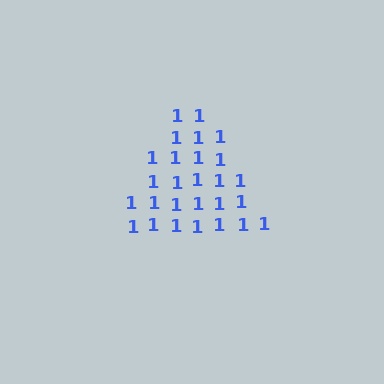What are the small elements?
The small elements are digit 1's.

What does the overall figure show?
The overall figure shows a triangle.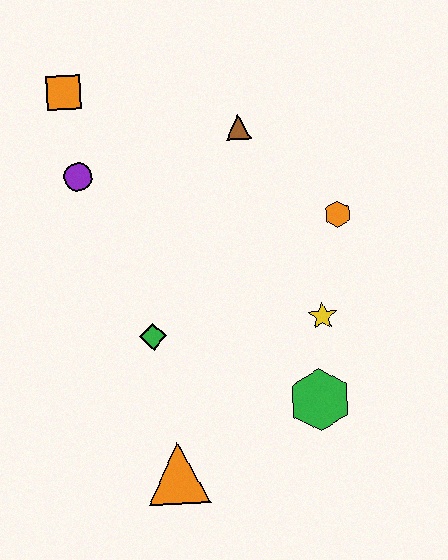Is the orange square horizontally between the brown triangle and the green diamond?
No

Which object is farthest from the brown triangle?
The orange triangle is farthest from the brown triangle.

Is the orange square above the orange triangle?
Yes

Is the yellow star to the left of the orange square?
No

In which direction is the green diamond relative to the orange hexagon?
The green diamond is to the left of the orange hexagon.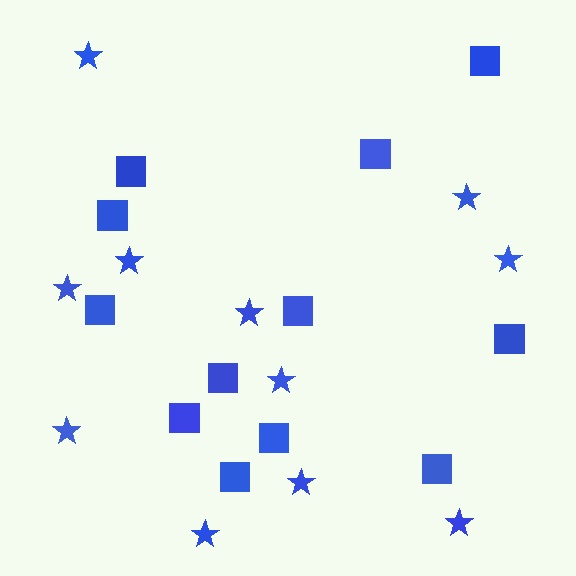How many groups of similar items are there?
There are 2 groups: one group of stars (11) and one group of squares (12).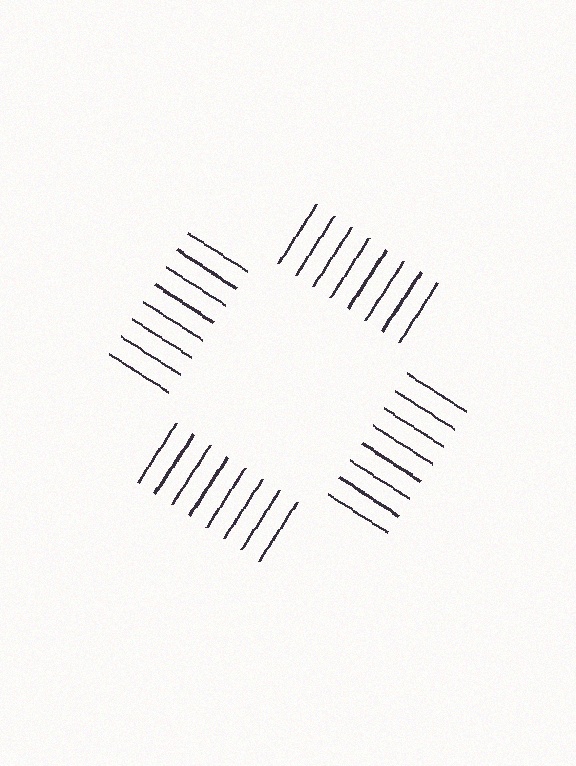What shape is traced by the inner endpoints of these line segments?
An illusory square — the line segments terminate on its edges but no continuous stroke is drawn.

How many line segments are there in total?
32 — 8 along each of the 4 edges.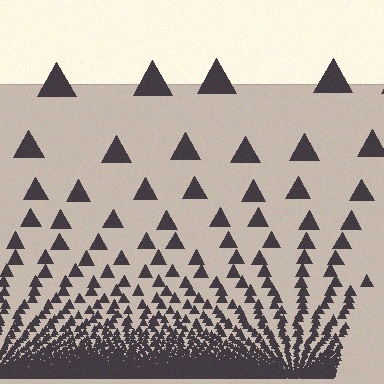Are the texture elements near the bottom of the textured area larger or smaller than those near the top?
Smaller. The gradient is inverted — elements near the bottom are smaller and denser.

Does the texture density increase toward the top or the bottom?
Density increases toward the bottom.